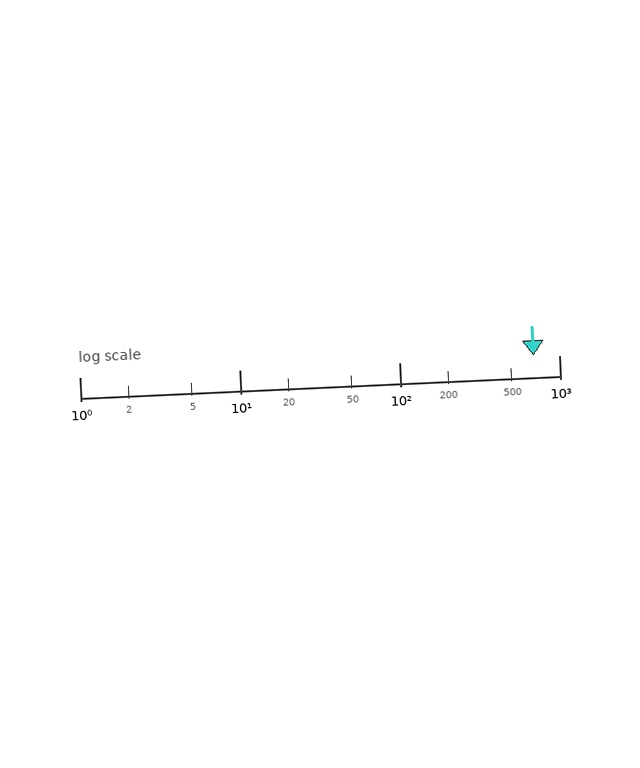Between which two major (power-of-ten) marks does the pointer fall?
The pointer is between 100 and 1000.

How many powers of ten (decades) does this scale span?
The scale spans 3 decades, from 1 to 1000.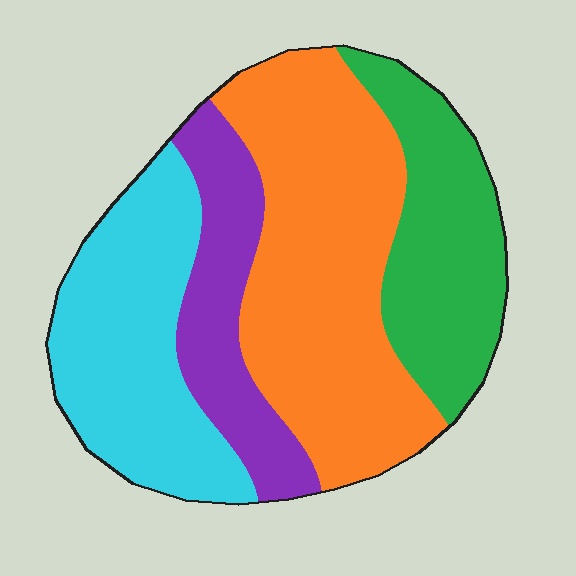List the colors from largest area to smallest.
From largest to smallest: orange, cyan, green, purple.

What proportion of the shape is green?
Green takes up about one fifth (1/5) of the shape.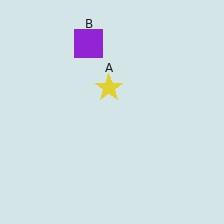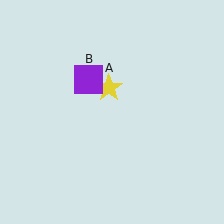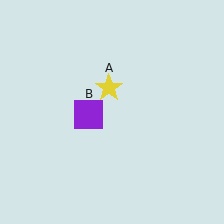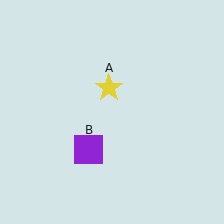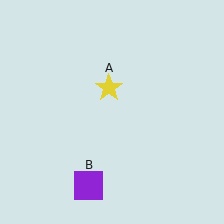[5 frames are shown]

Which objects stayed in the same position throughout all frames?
Yellow star (object A) remained stationary.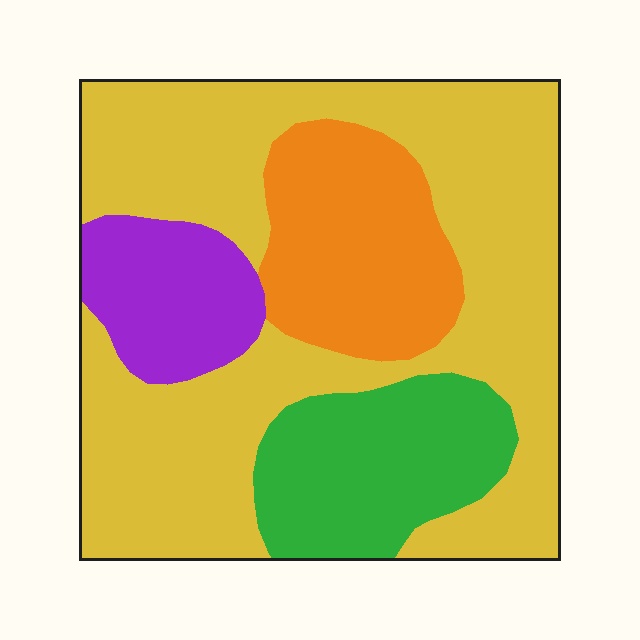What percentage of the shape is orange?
Orange takes up about one sixth (1/6) of the shape.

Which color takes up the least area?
Purple, at roughly 10%.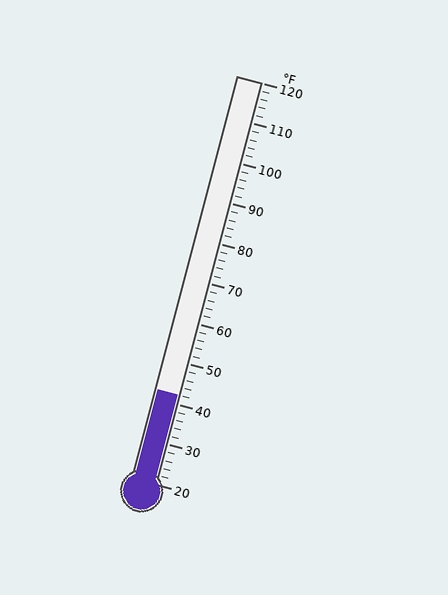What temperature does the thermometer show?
The thermometer shows approximately 42°F.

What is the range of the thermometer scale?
The thermometer scale ranges from 20°F to 120°F.